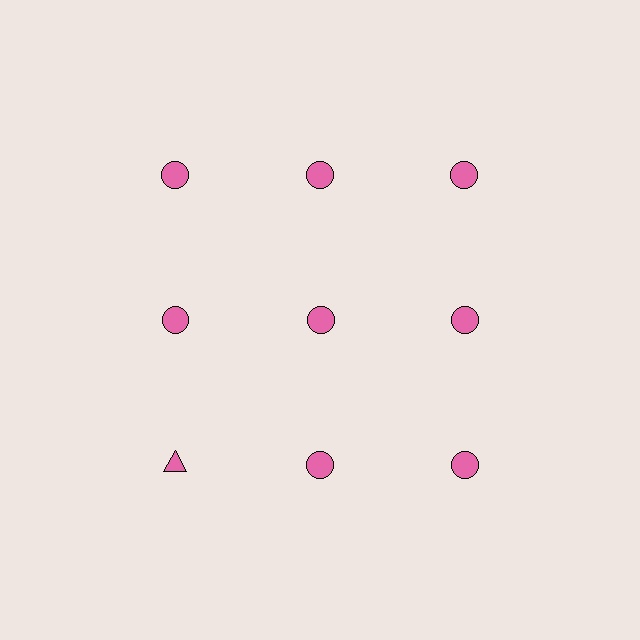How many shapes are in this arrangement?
There are 9 shapes arranged in a grid pattern.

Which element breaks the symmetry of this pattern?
The pink triangle in the third row, leftmost column breaks the symmetry. All other shapes are pink circles.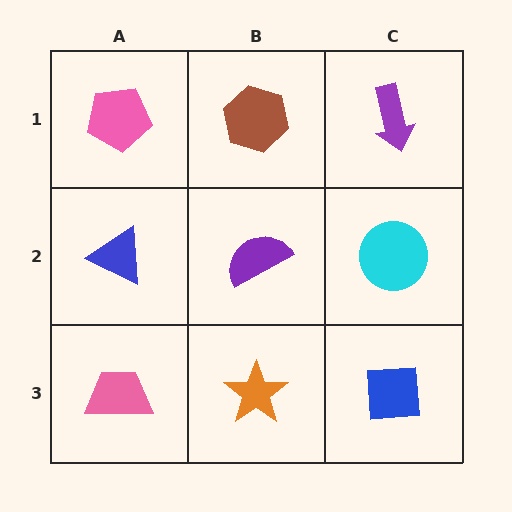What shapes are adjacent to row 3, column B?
A purple semicircle (row 2, column B), a pink trapezoid (row 3, column A), a blue square (row 3, column C).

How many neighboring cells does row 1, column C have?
2.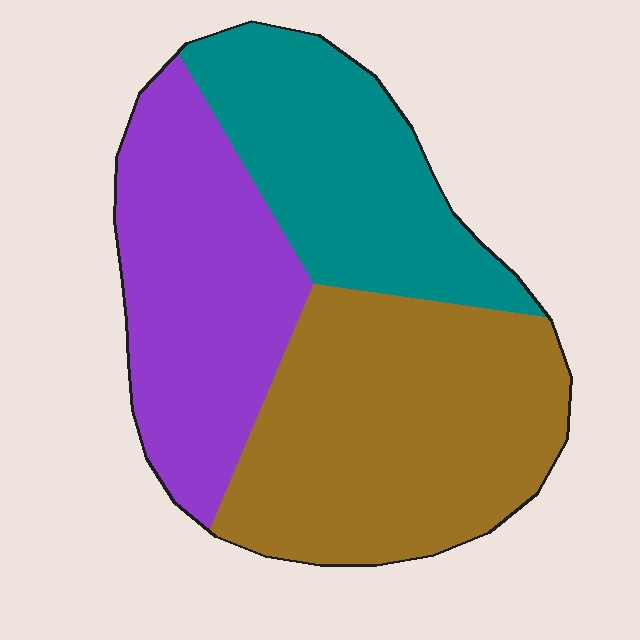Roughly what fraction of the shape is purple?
Purple takes up about one third (1/3) of the shape.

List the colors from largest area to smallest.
From largest to smallest: brown, purple, teal.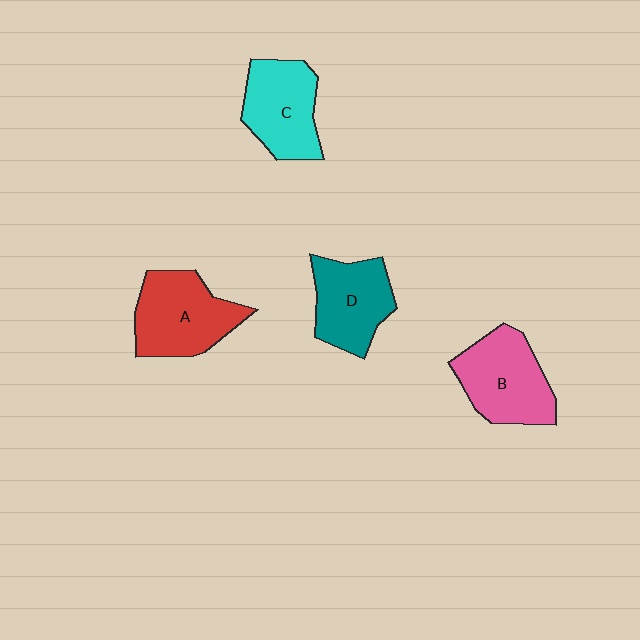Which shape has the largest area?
Shape A (red).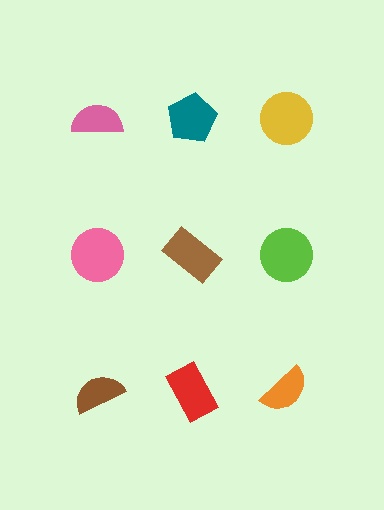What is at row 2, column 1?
A pink circle.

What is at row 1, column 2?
A teal pentagon.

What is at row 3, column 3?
An orange semicircle.